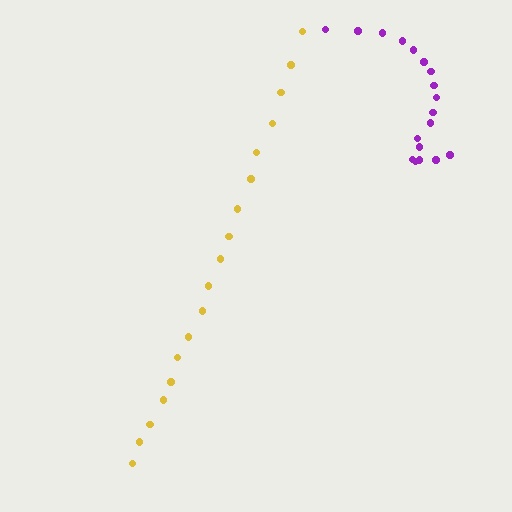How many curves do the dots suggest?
There are 2 distinct paths.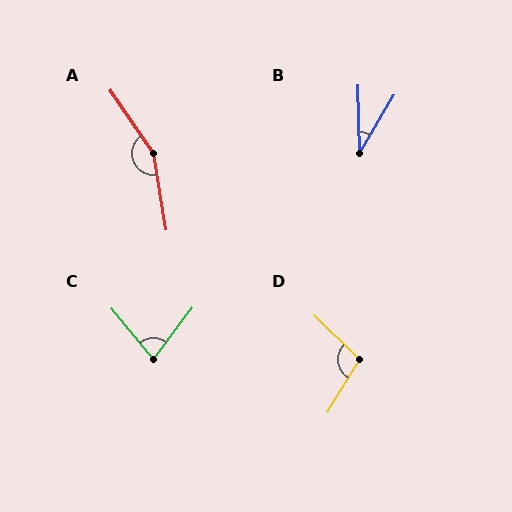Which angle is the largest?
A, at approximately 155 degrees.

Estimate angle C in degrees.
Approximately 77 degrees.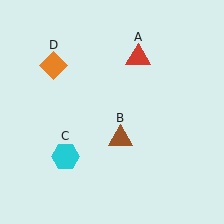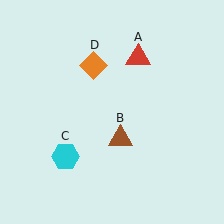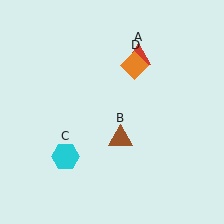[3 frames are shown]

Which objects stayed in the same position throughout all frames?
Red triangle (object A) and brown triangle (object B) and cyan hexagon (object C) remained stationary.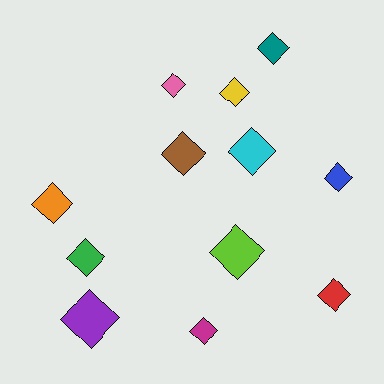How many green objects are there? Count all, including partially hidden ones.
There is 1 green object.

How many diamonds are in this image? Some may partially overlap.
There are 12 diamonds.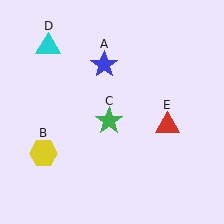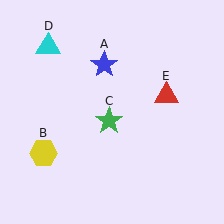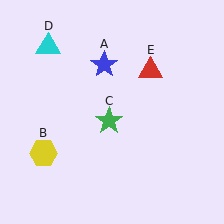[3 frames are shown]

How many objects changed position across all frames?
1 object changed position: red triangle (object E).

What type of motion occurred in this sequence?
The red triangle (object E) rotated counterclockwise around the center of the scene.